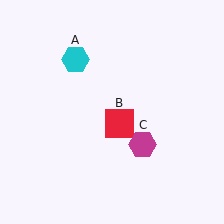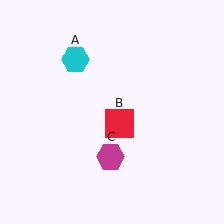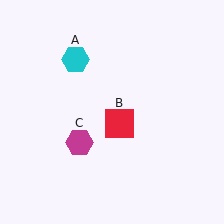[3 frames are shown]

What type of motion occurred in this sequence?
The magenta hexagon (object C) rotated clockwise around the center of the scene.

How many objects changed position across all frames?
1 object changed position: magenta hexagon (object C).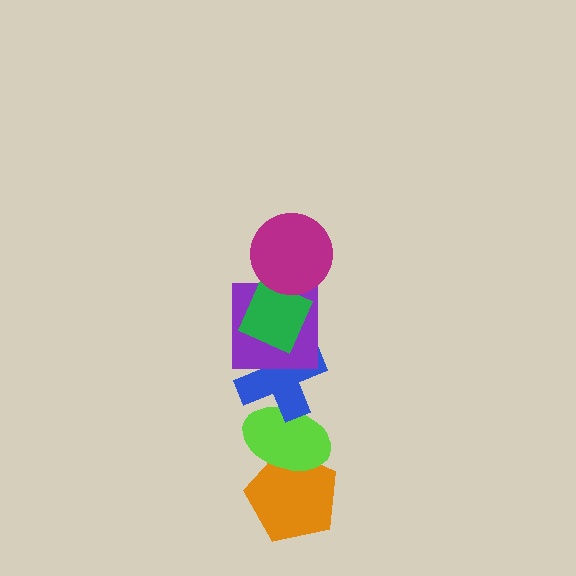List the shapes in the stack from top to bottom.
From top to bottom: the magenta circle, the green diamond, the purple square, the blue cross, the lime ellipse, the orange pentagon.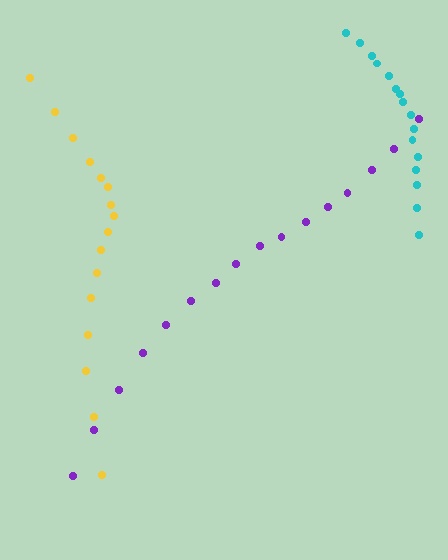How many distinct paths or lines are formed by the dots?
There are 3 distinct paths.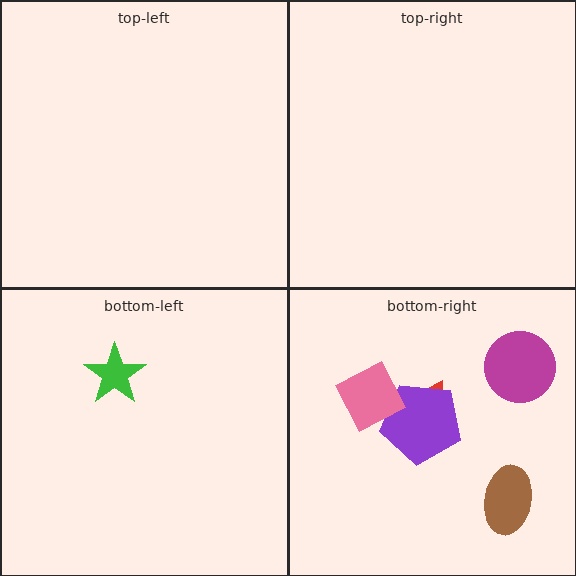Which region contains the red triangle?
The bottom-right region.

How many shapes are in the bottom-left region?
1.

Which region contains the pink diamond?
The bottom-right region.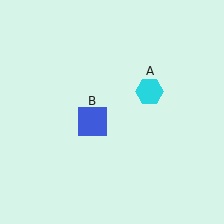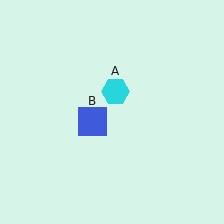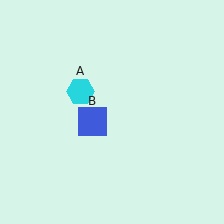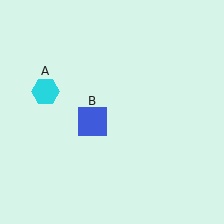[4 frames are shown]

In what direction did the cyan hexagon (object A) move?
The cyan hexagon (object A) moved left.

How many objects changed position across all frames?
1 object changed position: cyan hexagon (object A).